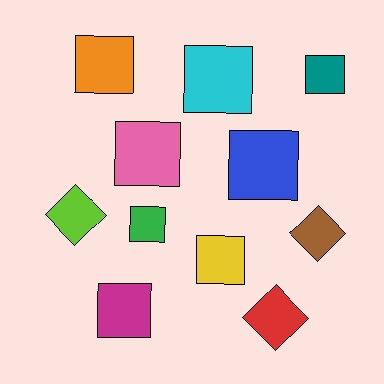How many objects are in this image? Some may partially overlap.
There are 11 objects.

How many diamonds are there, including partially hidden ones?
There are 3 diamonds.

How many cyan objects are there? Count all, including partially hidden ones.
There is 1 cyan object.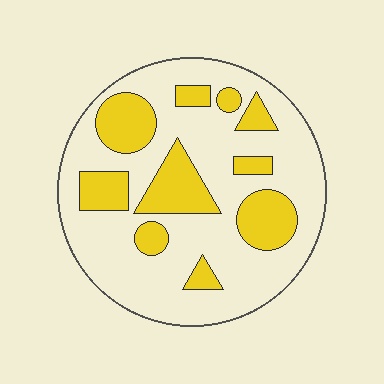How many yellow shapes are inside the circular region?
10.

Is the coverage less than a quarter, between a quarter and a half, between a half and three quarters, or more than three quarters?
Between a quarter and a half.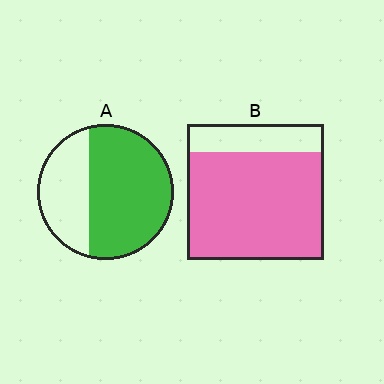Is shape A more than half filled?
Yes.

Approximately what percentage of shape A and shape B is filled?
A is approximately 65% and B is approximately 80%.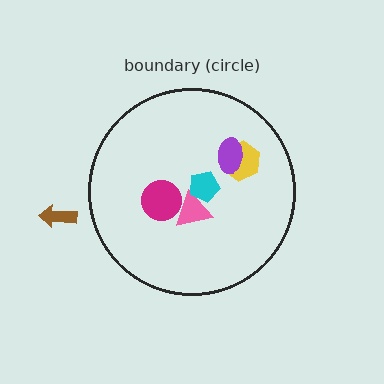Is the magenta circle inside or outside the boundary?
Inside.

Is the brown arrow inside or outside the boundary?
Outside.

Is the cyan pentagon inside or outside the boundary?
Inside.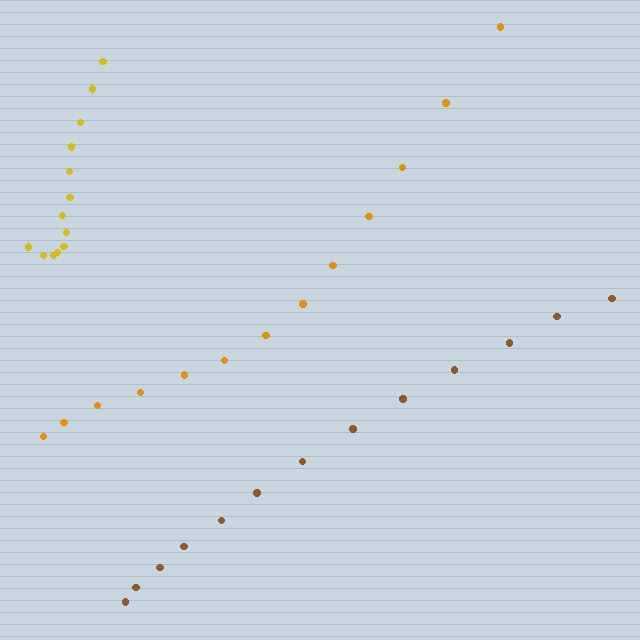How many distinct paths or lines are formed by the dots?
There are 3 distinct paths.